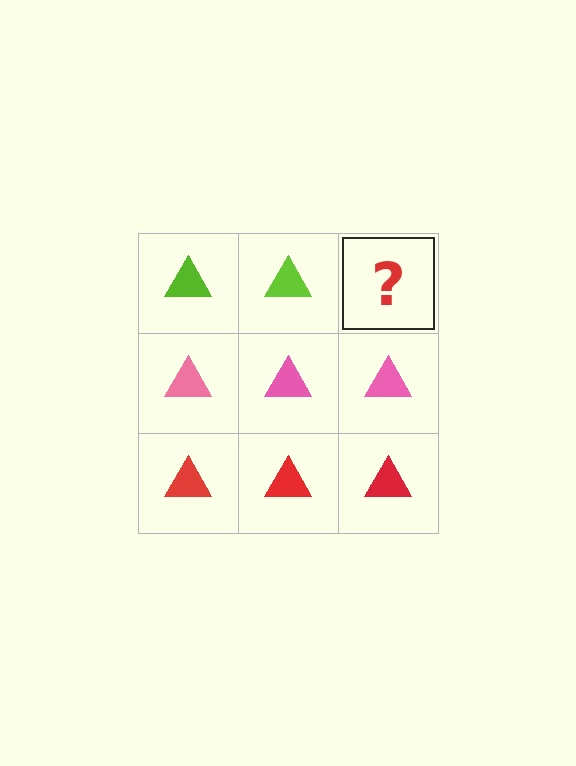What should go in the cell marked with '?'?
The missing cell should contain a lime triangle.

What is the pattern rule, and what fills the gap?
The rule is that each row has a consistent color. The gap should be filled with a lime triangle.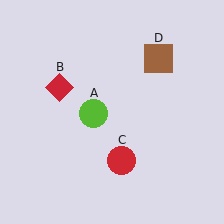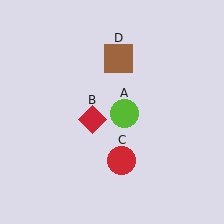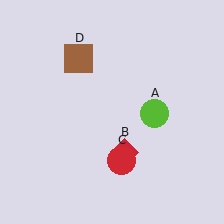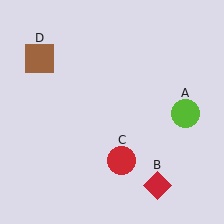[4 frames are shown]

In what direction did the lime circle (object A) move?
The lime circle (object A) moved right.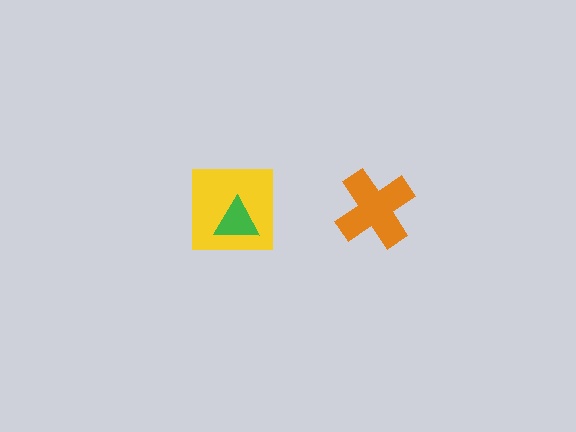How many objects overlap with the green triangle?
1 object overlaps with the green triangle.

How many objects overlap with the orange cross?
0 objects overlap with the orange cross.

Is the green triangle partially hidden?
No, no other shape covers it.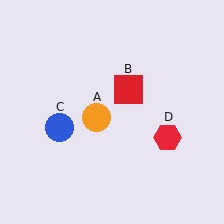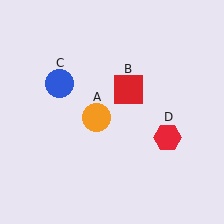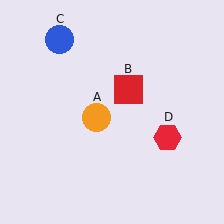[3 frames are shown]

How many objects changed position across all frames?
1 object changed position: blue circle (object C).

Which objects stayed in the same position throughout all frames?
Orange circle (object A) and red square (object B) and red hexagon (object D) remained stationary.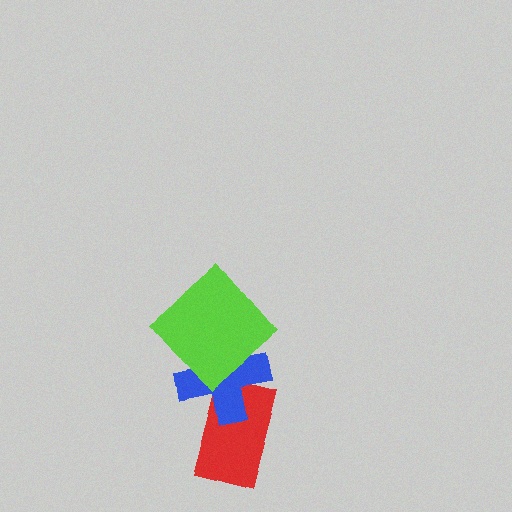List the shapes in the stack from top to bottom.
From top to bottom: the lime diamond, the blue cross, the red rectangle.